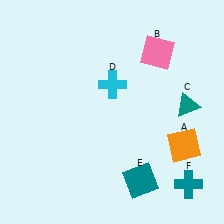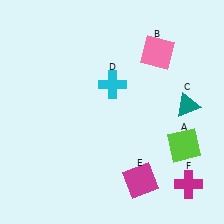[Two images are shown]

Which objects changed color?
A changed from orange to lime. E changed from teal to magenta. F changed from teal to magenta.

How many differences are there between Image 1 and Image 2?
There are 3 differences between the two images.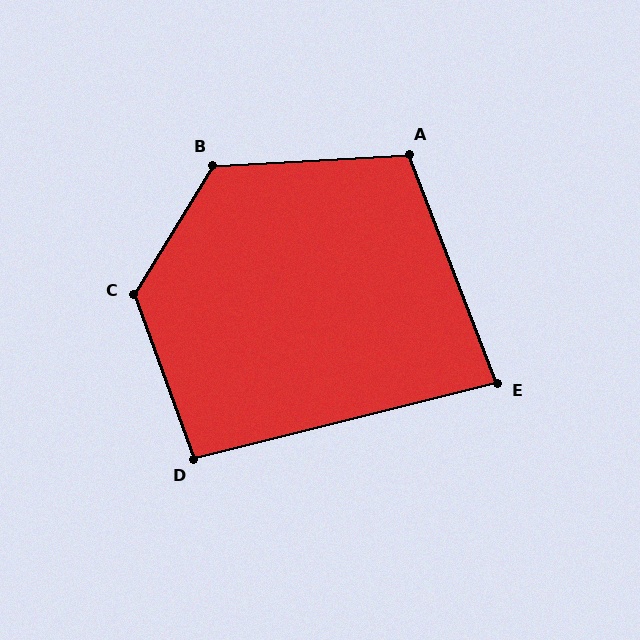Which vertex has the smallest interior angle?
E, at approximately 83 degrees.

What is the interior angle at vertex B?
Approximately 125 degrees (obtuse).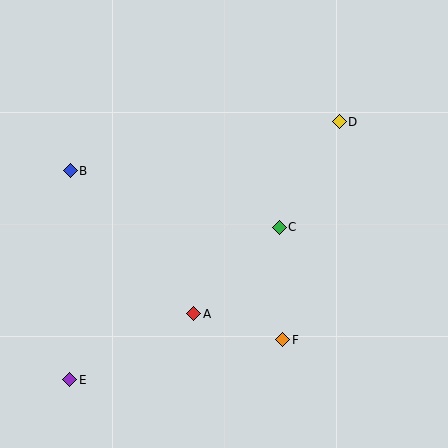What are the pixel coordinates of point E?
Point E is at (70, 380).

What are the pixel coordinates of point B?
Point B is at (70, 171).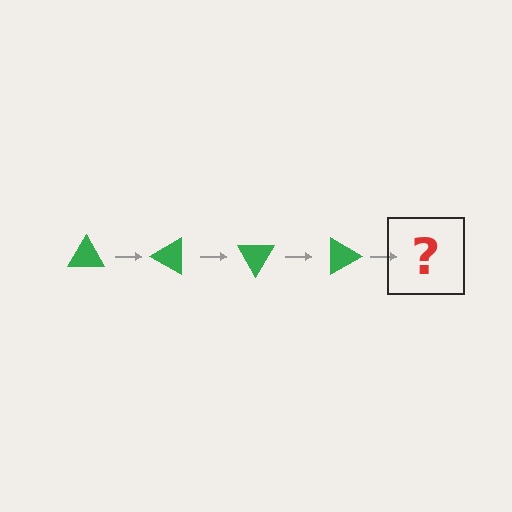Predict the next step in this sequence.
The next step is a green triangle rotated 120 degrees.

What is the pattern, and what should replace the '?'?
The pattern is that the triangle rotates 30 degrees each step. The '?' should be a green triangle rotated 120 degrees.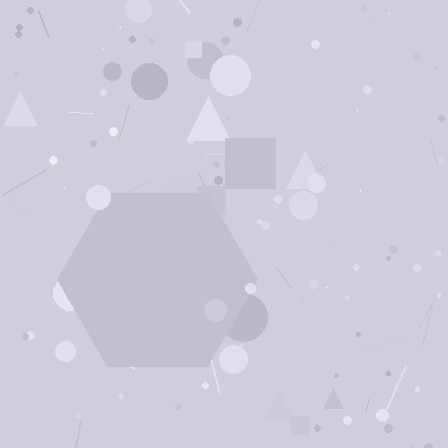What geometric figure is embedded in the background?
A hexagon is embedded in the background.